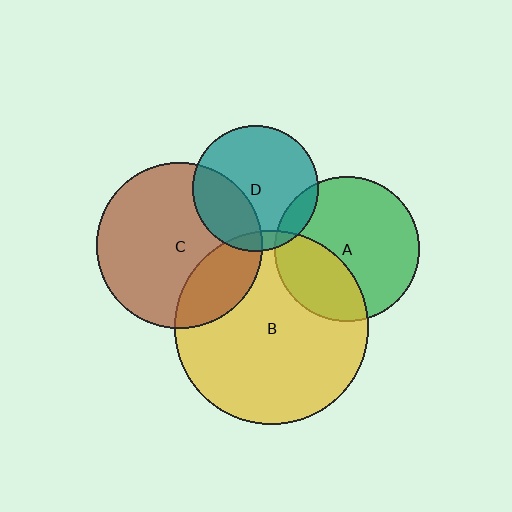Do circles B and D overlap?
Yes.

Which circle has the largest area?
Circle B (yellow).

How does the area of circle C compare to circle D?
Approximately 1.7 times.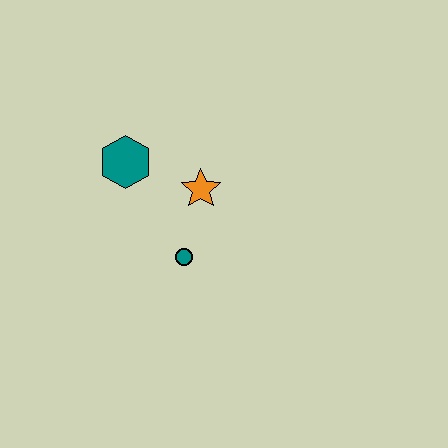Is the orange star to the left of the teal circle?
No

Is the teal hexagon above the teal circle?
Yes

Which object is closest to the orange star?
The teal circle is closest to the orange star.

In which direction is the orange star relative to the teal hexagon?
The orange star is to the right of the teal hexagon.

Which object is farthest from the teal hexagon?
The teal circle is farthest from the teal hexagon.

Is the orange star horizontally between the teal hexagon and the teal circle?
No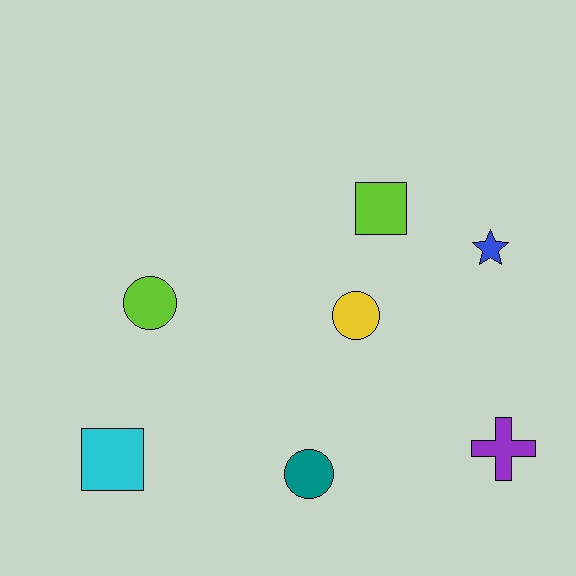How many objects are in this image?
There are 7 objects.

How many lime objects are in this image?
There are 2 lime objects.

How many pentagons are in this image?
There are no pentagons.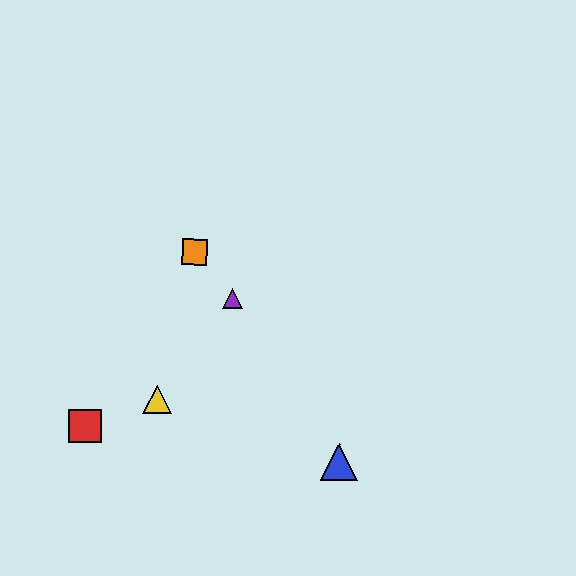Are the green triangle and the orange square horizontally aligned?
Yes, both are at y≈252.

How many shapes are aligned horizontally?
2 shapes (the green triangle, the orange square) are aligned horizontally.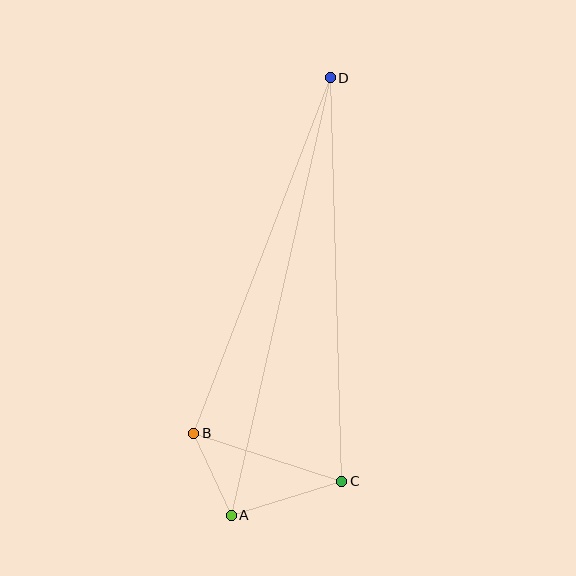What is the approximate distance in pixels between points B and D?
The distance between B and D is approximately 381 pixels.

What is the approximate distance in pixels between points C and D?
The distance between C and D is approximately 404 pixels.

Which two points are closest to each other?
Points A and B are closest to each other.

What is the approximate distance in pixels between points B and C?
The distance between B and C is approximately 156 pixels.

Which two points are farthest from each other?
Points A and D are farthest from each other.